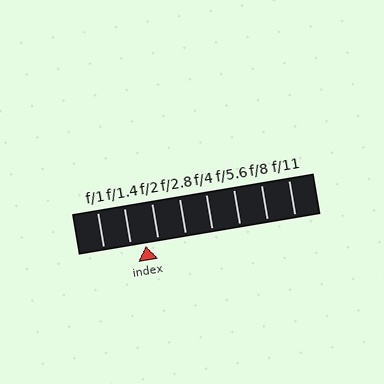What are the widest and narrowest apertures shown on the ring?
The widest aperture shown is f/1 and the narrowest is f/11.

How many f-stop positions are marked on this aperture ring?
There are 8 f-stop positions marked.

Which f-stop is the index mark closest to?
The index mark is closest to f/2.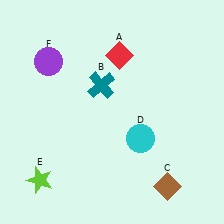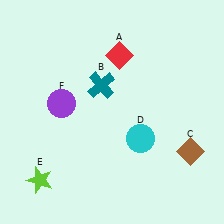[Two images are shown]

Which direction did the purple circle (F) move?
The purple circle (F) moved down.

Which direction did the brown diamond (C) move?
The brown diamond (C) moved up.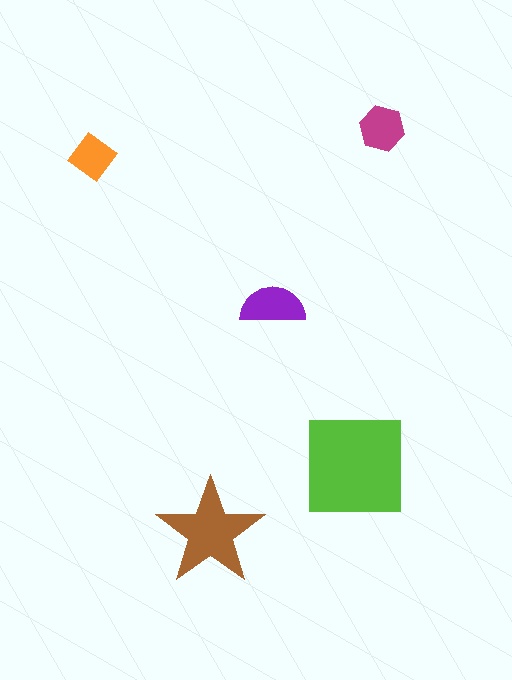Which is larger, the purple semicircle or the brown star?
The brown star.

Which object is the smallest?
The orange diamond.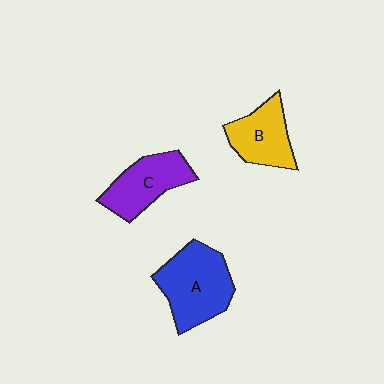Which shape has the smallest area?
Shape B (yellow).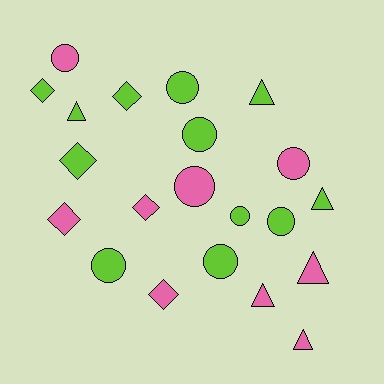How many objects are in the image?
There are 21 objects.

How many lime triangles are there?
There are 3 lime triangles.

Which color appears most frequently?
Lime, with 12 objects.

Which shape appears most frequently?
Circle, with 9 objects.